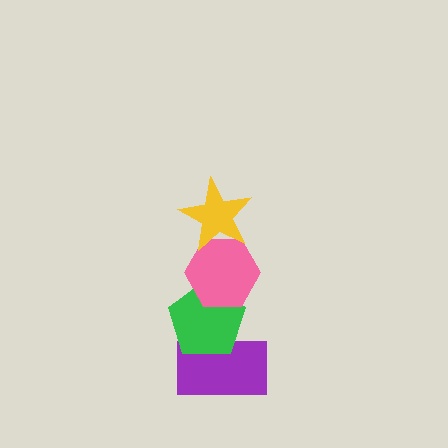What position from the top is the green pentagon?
The green pentagon is 3rd from the top.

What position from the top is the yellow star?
The yellow star is 1st from the top.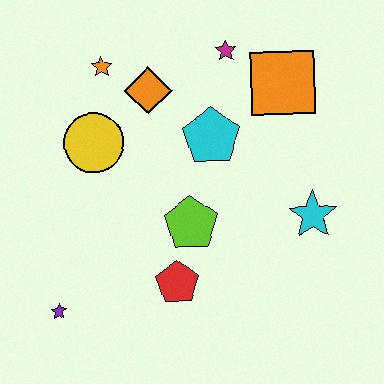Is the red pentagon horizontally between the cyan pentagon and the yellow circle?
Yes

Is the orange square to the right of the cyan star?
No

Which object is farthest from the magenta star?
The purple star is farthest from the magenta star.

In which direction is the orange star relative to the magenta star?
The orange star is to the left of the magenta star.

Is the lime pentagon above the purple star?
Yes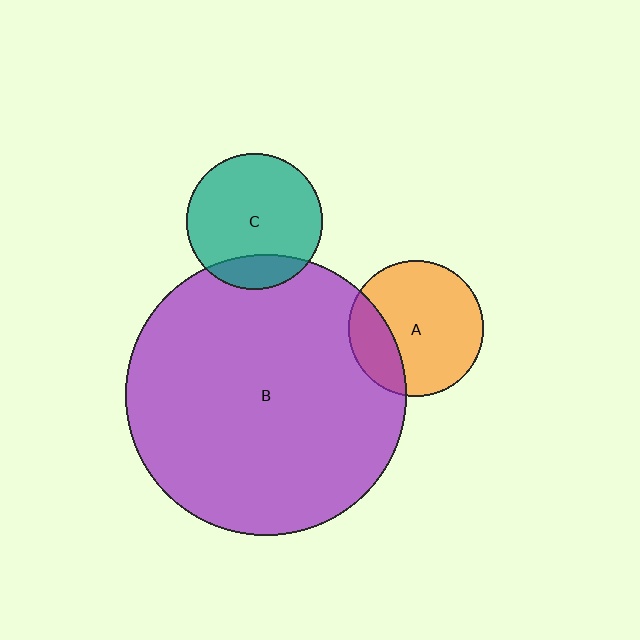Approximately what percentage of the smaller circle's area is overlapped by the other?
Approximately 15%.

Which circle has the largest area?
Circle B (purple).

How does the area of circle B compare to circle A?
Approximately 4.3 times.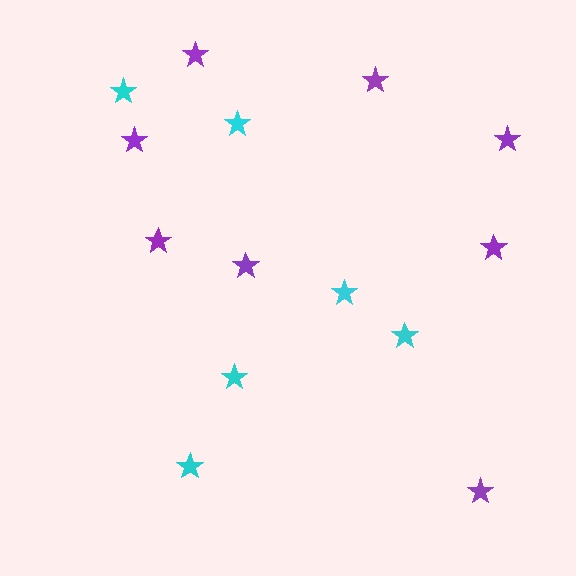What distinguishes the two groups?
There are 2 groups: one group of cyan stars (6) and one group of purple stars (8).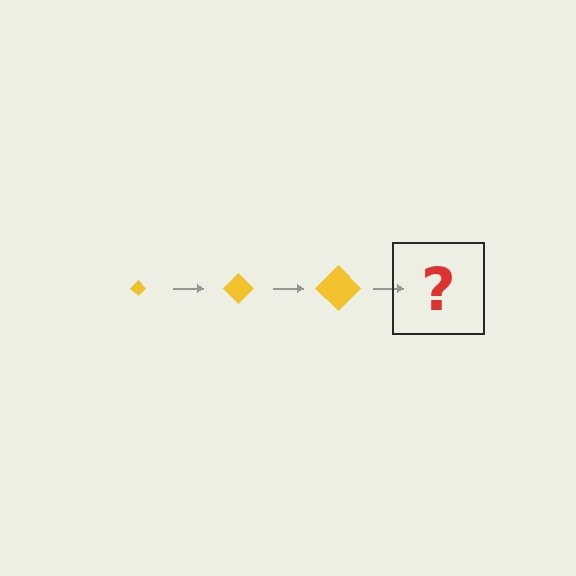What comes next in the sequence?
The next element should be a yellow diamond, larger than the previous one.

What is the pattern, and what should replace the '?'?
The pattern is that the diamond gets progressively larger each step. The '?' should be a yellow diamond, larger than the previous one.